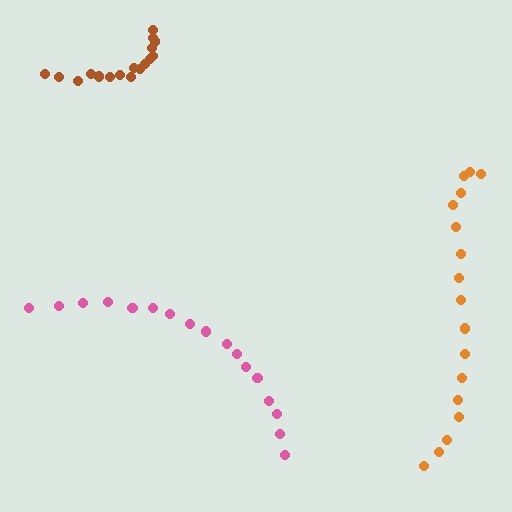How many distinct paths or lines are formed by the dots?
There are 3 distinct paths.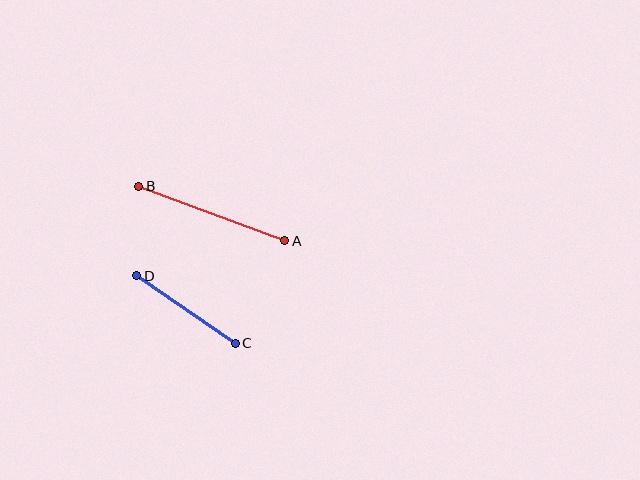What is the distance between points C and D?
The distance is approximately 120 pixels.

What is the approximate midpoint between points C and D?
The midpoint is at approximately (186, 309) pixels.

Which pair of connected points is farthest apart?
Points A and B are farthest apart.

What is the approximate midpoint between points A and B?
The midpoint is at approximately (212, 213) pixels.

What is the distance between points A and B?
The distance is approximately 156 pixels.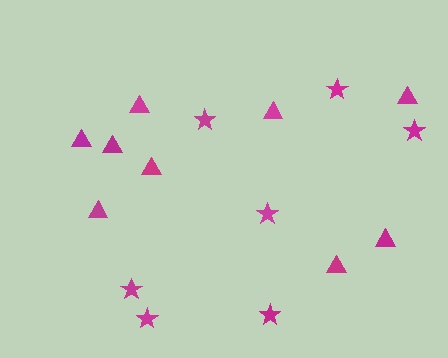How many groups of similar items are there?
There are 2 groups: one group of triangles (9) and one group of stars (7).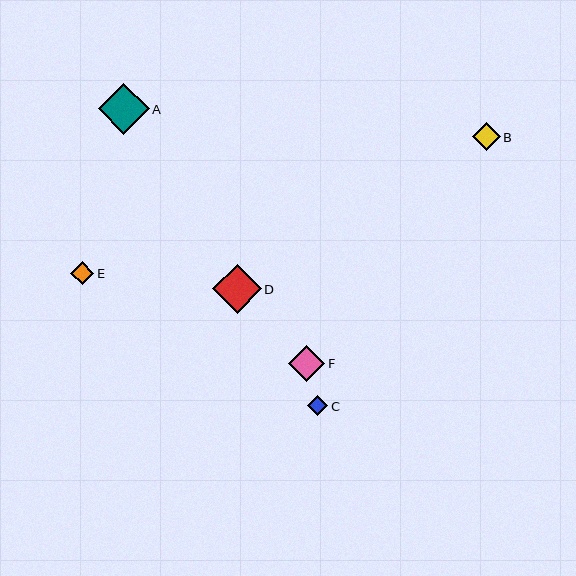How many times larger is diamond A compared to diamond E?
Diamond A is approximately 2.2 times the size of diamond E.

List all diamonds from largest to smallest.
From largest to smallest: A, D, F, B, E, C.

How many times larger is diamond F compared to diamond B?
Diamond F is approximately 1.3 times the size of diamond B.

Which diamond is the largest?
Diamond A is the largest with a size of approximately 51 pixels.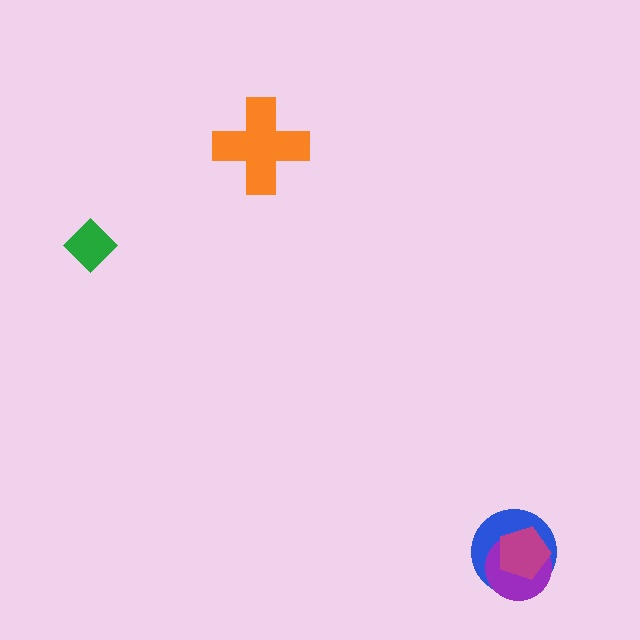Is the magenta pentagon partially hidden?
No, no other shape covers it.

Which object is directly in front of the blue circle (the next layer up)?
The purple circle is directly in front of the blue circle.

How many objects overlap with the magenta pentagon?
2 objects overlap with the magenta pentagon.